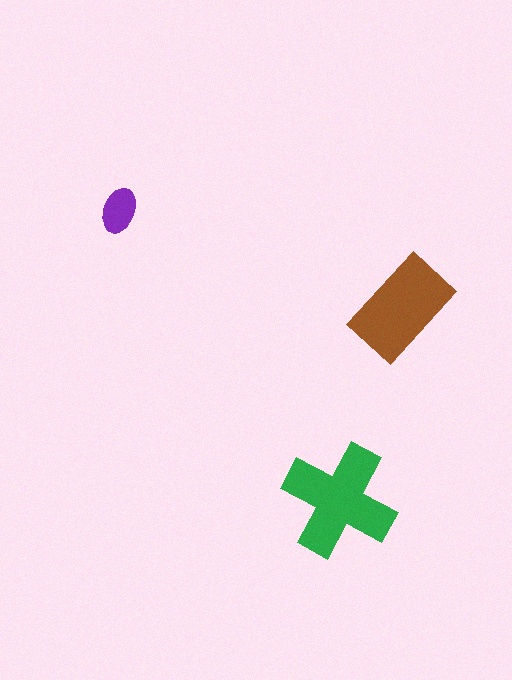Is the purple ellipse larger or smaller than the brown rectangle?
Smaller.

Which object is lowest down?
The green cross is bottommost.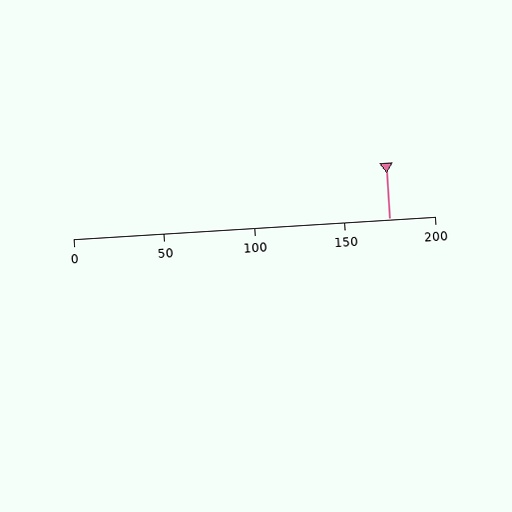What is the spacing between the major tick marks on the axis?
The major ticks are spaced 50 apart.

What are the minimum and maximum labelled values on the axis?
The axis runs from 0 to 200.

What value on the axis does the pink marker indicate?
The marker indicates approximately 175.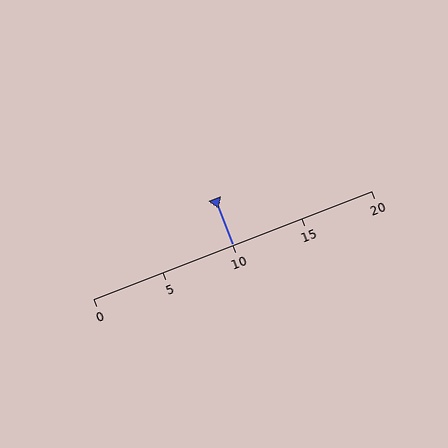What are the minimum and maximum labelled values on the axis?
The axis runs from 0 to 20.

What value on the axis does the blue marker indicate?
The marker indicates approximately 10.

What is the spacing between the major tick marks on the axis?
The major ticks are spaced 5 apart.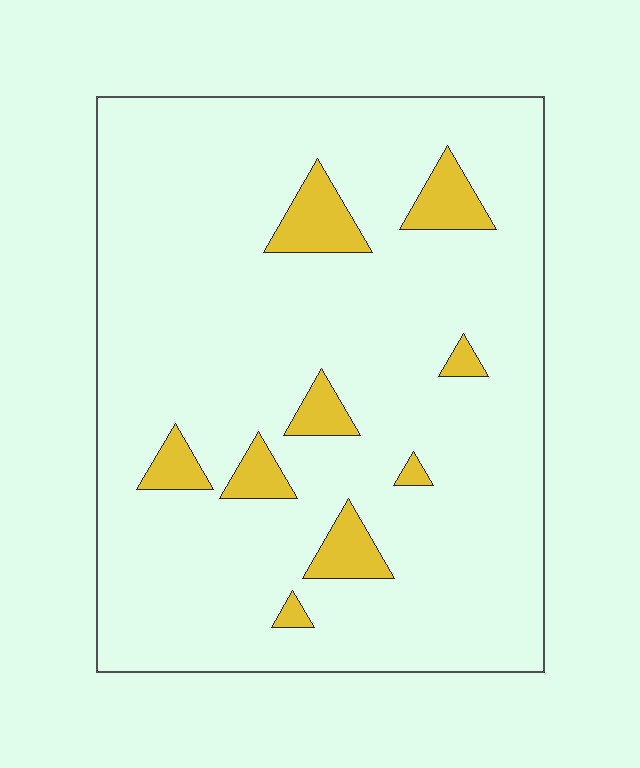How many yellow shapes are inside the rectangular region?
9.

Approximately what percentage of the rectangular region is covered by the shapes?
Approximately 10%.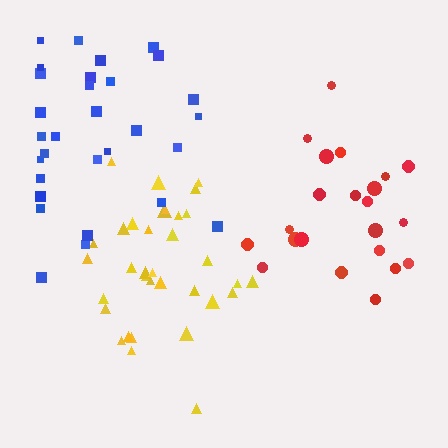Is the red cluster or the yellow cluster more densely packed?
Yellow.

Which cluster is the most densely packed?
Yellow.